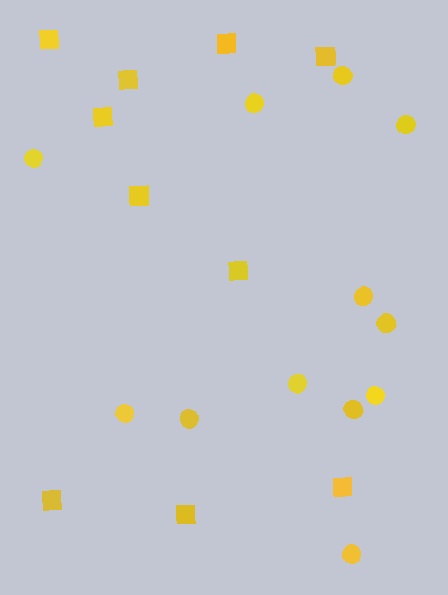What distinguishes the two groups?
There are 2 groups: one group of squares (10) and one group of circles (12).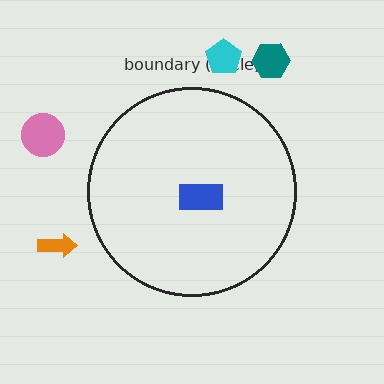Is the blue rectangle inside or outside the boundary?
Inside.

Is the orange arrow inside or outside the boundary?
Outside.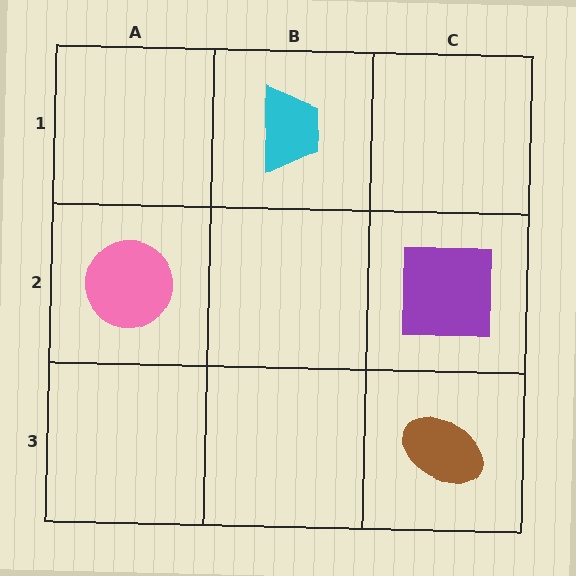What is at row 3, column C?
A brown ellipse.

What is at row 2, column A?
A pink circle.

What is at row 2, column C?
A purple square.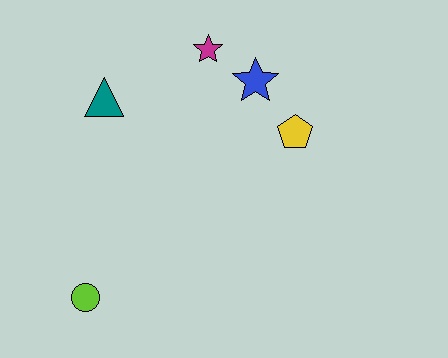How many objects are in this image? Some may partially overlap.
There are 5 objects.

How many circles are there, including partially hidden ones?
There is 1 circle.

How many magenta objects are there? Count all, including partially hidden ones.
There is 1 magenta object.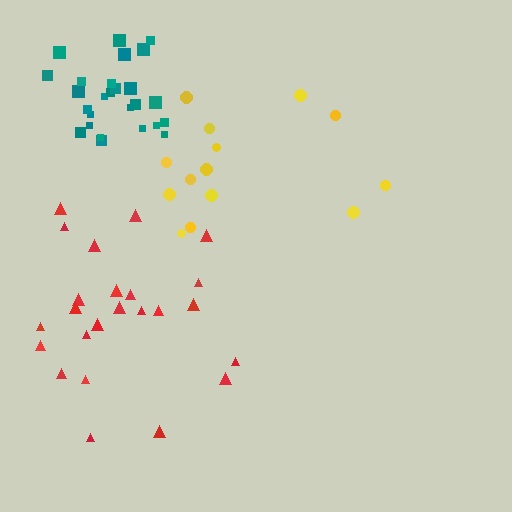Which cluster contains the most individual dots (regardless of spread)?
Teal (26).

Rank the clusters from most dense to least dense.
teal, red, yellow.